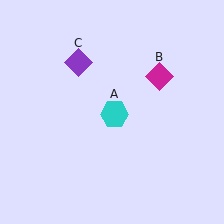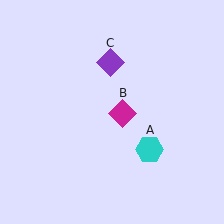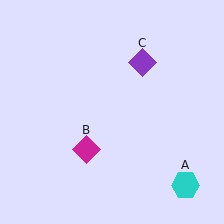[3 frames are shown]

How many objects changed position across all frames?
3 objects changed position: cyan hexagon (object A), magenta diamond (object B), purple diamond (object C).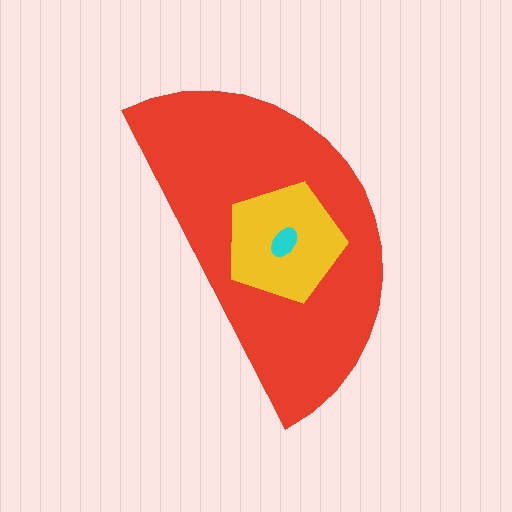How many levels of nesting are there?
3.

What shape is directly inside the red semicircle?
The yellow pentagon.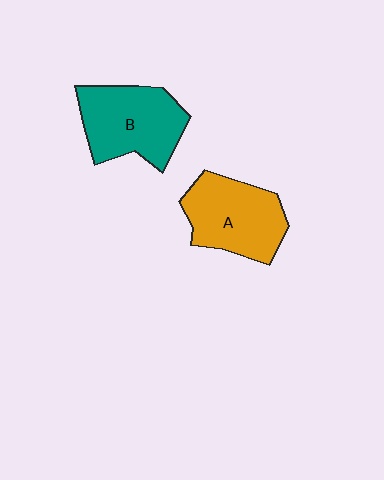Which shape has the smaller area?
Shape A (orange).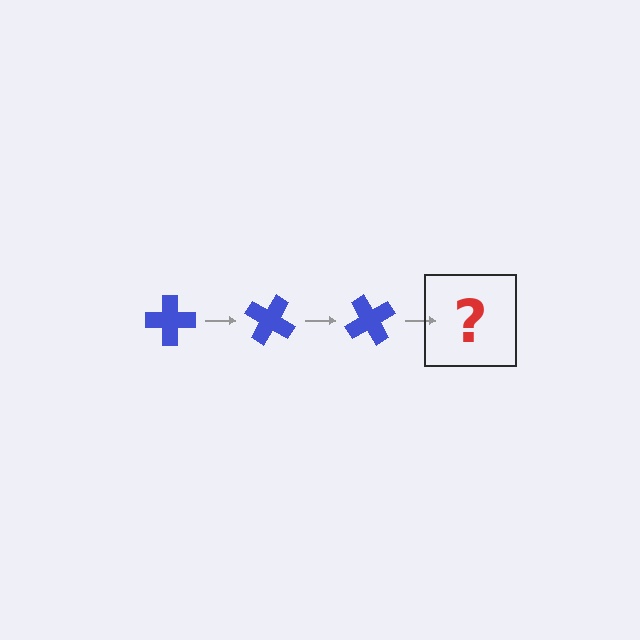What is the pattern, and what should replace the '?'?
The pattern is that the cross rotates 30 degrees each step. The '?' should be a blue cross rotated 90 degrees.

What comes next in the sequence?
The next element should be a blue cross rotated 90 degrees.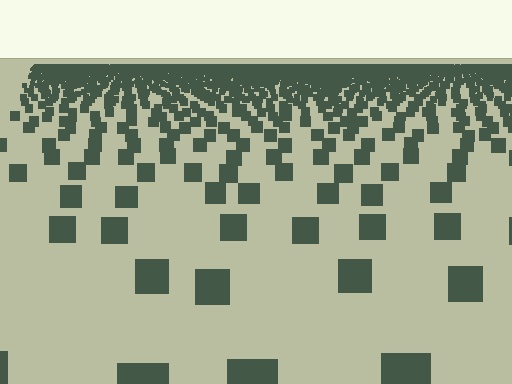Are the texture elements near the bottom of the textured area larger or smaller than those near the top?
Larger. Near the bottom, elements are closer to the viewer and appear at a bigger on-screen size.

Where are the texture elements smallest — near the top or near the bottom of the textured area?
Near the top.